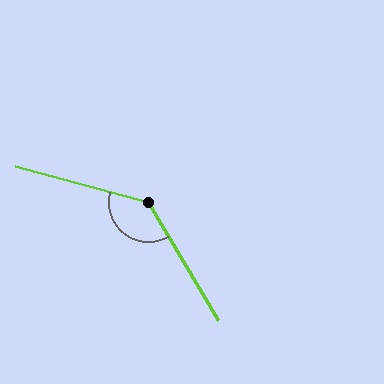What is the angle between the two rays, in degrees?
Approximately 136 degrees.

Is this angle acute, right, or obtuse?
It is obtuse.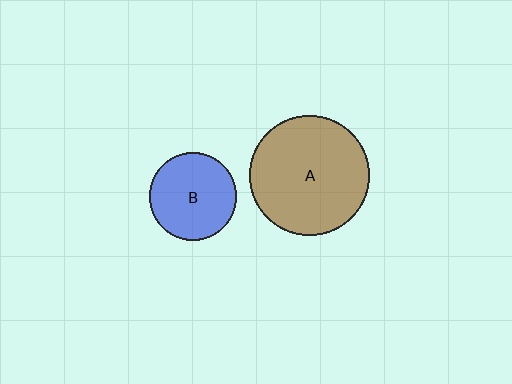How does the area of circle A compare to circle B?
Approximately 1.9 times.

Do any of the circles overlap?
No, none of the circles overlap.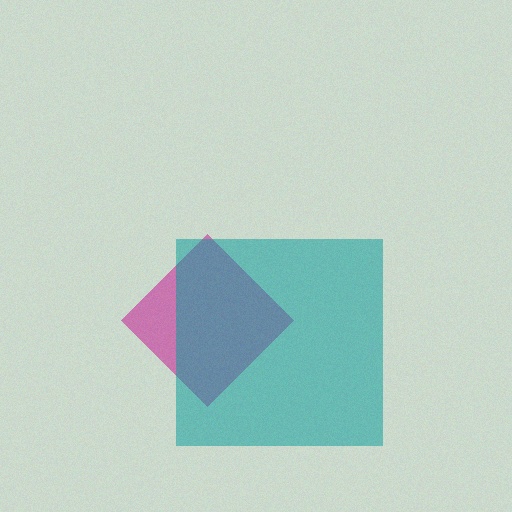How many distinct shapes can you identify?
There are 2 distinct shapes: a magenta diamond, a teal square.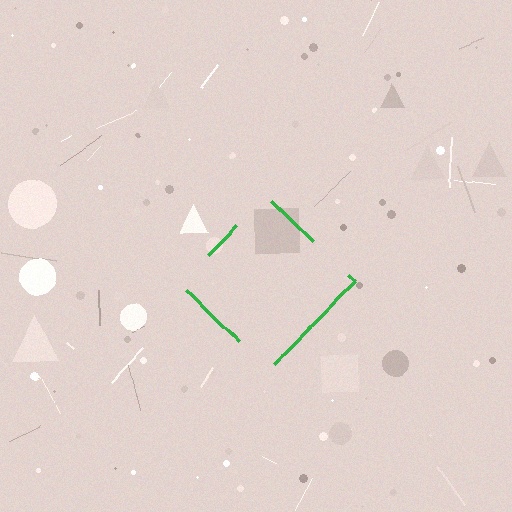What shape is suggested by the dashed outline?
The dashed outline suggests a diamond.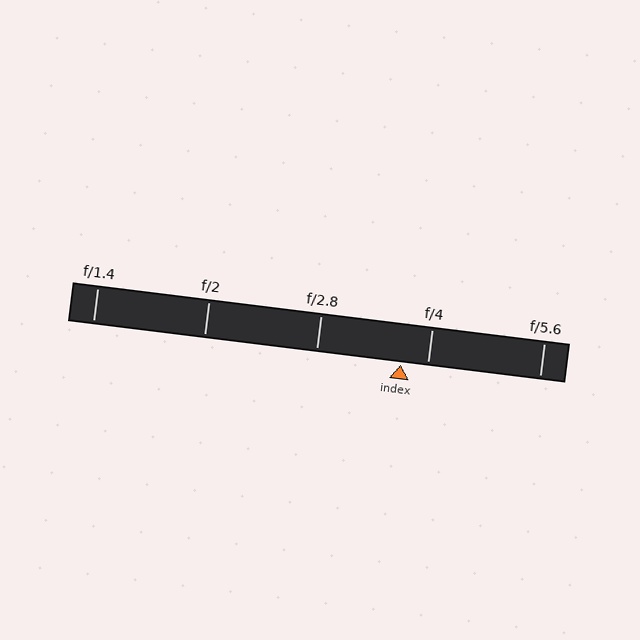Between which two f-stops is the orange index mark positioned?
The index mark is between f/2.8 and f/4.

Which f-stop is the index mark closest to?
The index mark is closest to f/4.